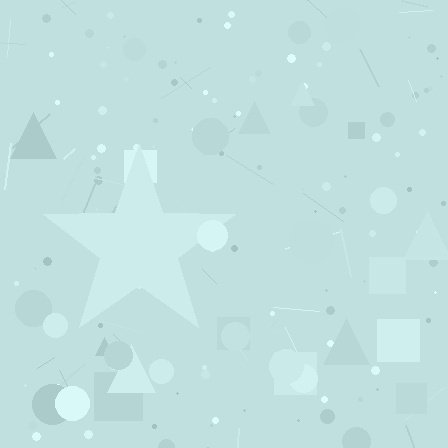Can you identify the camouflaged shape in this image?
The camouflaged shape is a star.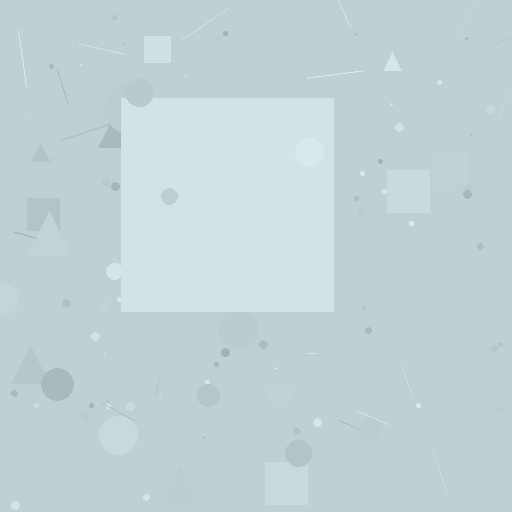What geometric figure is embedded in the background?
A square is embedded in the background.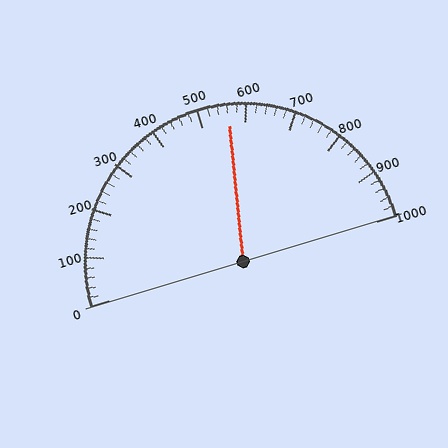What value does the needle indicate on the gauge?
The needle indicates approximately 560.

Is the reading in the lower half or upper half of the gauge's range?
The reading is in the upper half of the range (0 to 1000).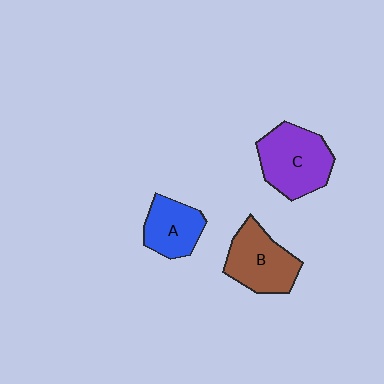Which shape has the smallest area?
Shape A (blue).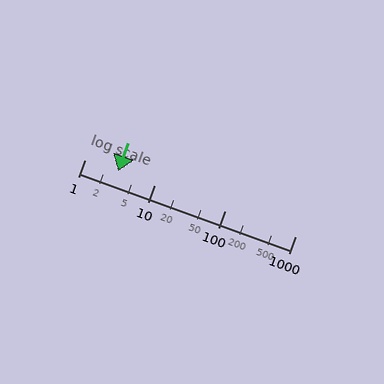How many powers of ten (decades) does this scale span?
The scale spans 3 decades, from 1 to 1000.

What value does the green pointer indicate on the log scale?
The pointer indicates approximately 3.